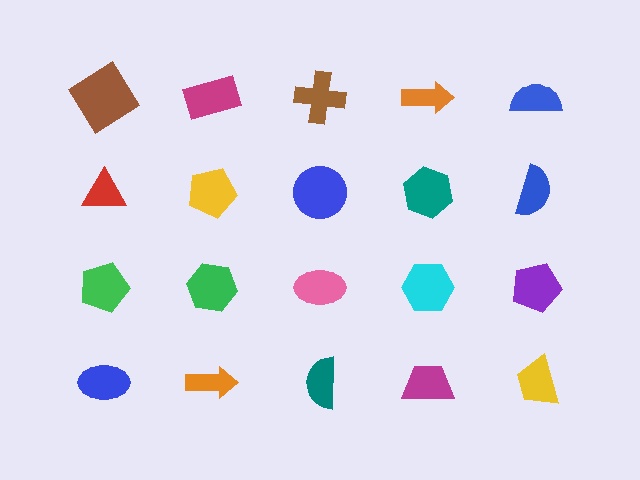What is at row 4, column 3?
A teal semicircle.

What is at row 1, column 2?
A magenta rectangle.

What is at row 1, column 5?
A blue semicircle.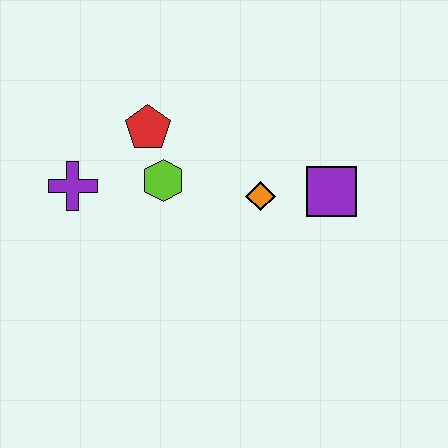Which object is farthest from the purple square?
The purple cross is farthest from the purple square.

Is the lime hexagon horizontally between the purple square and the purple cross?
Yes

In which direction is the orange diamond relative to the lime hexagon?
The orange diamond is to the right of the lime hexagon.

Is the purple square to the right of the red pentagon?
Yes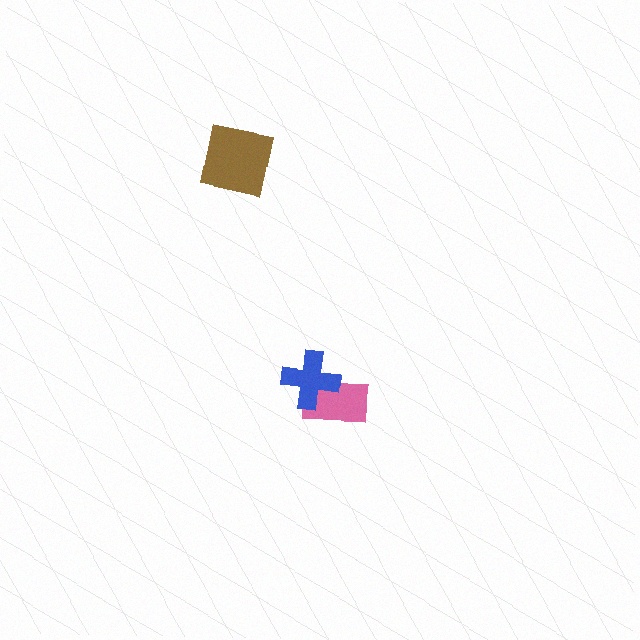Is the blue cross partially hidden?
No, no other shape covers it.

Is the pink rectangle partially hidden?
Yes, it is partially covered by another shape.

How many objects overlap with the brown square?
0 objects overlap with the brown square.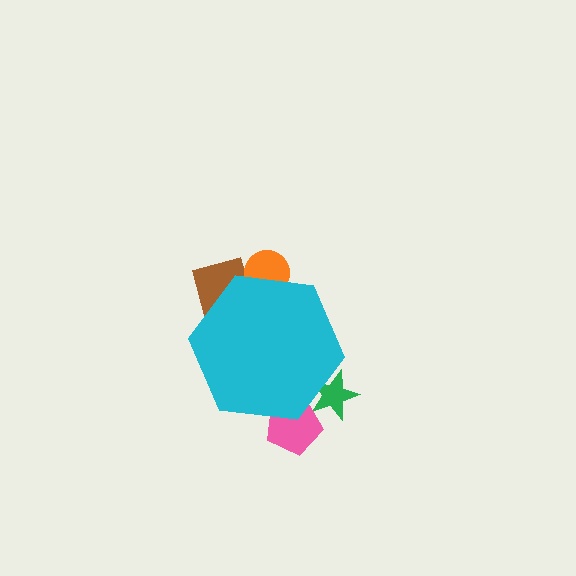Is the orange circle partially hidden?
Yes, the orange circle is partially hidden behind the cyan hexagon.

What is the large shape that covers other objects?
A cyan hexagon.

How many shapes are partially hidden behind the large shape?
4 shapes are partially hidden.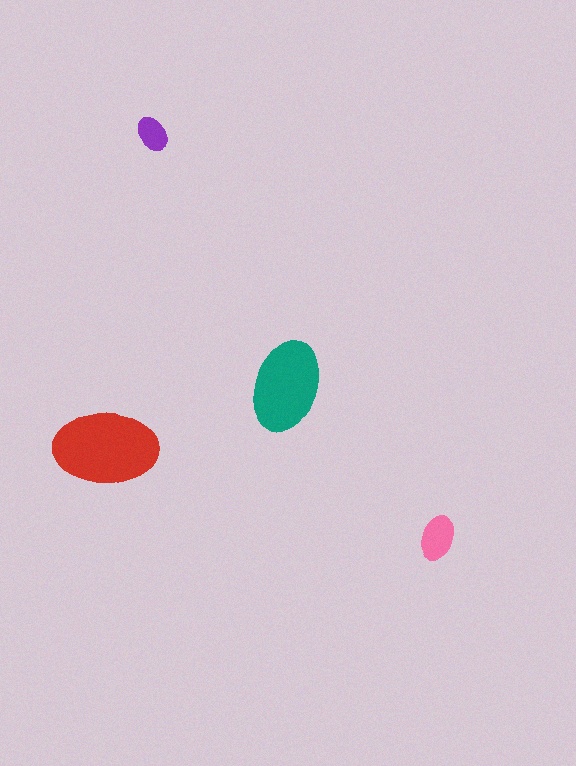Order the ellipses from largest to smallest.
the red one, the teal one, the pink one, the purple one.